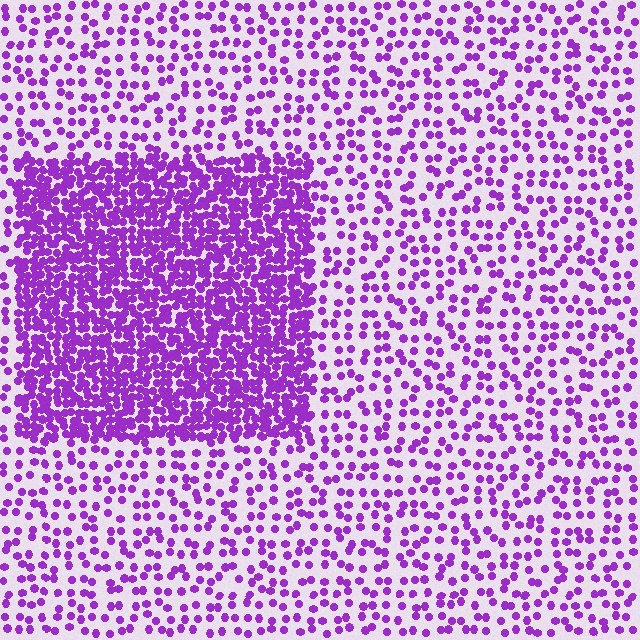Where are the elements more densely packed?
The elements are more densely packed inside the rectangle boundary.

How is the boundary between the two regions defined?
The boundary is defined by a change in element density (approximately 2.8x ratio). All elements are the same color, size, and shape.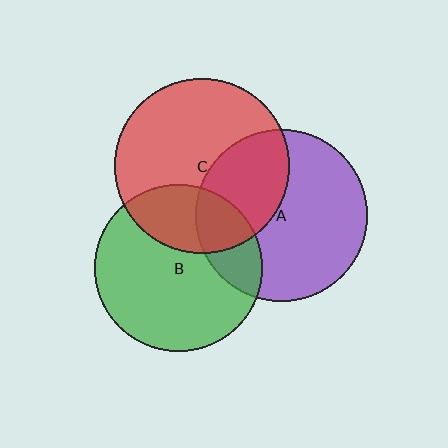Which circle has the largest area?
Circle C (red).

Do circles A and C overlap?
Yes.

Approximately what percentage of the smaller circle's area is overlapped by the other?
Approximately 35%.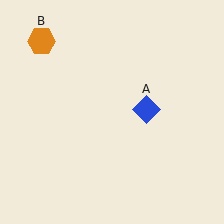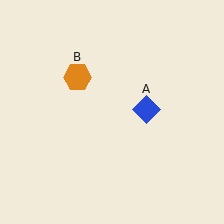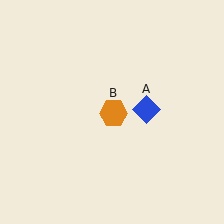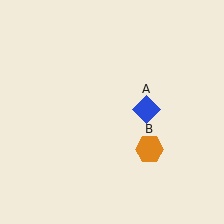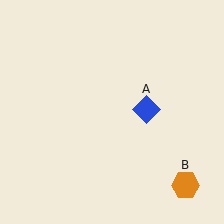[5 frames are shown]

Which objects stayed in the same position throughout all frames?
Blue diamond (object A) remained stationary.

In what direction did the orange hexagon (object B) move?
The orange hexagon (object B) moved down and to the right.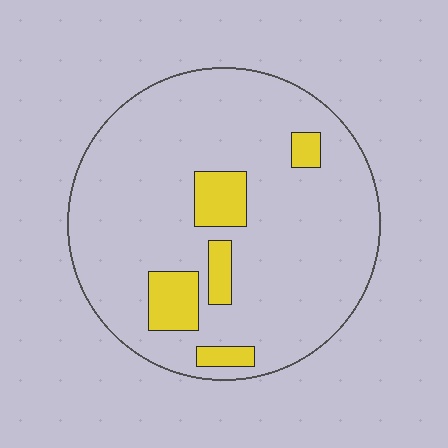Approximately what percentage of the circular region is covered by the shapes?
Approximately 15%.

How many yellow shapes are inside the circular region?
5.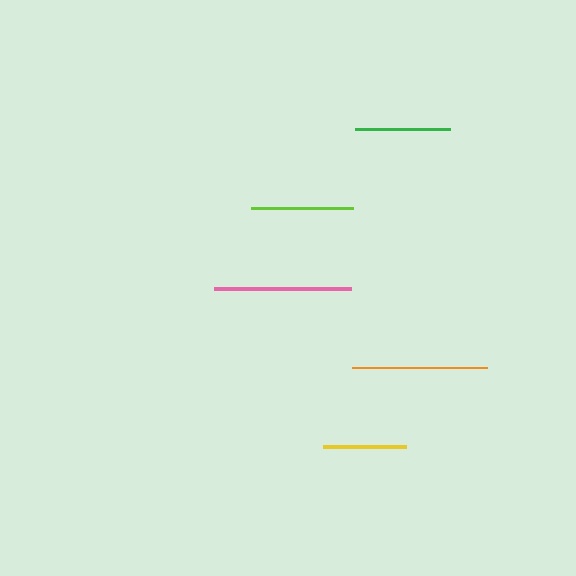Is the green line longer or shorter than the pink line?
The pink line is longer than the green line.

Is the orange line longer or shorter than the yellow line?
The orange line is longer than the yellow line.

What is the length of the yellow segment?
The yellow segment is approximately 83 pixels long.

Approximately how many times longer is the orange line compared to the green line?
The orange line is approximately 1.4 times the length of the green line.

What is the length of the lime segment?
The lime segment is approximately 102 pixels long.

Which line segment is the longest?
The pink line is the longest at approximately 137 pixels.